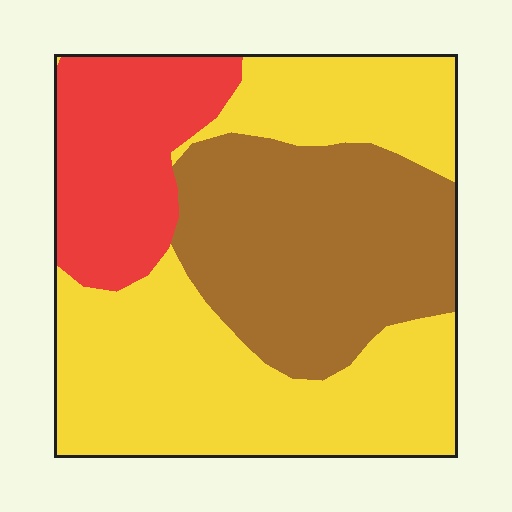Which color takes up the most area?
Yellow, at roughly 50%.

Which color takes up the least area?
Red, at roughly 20%.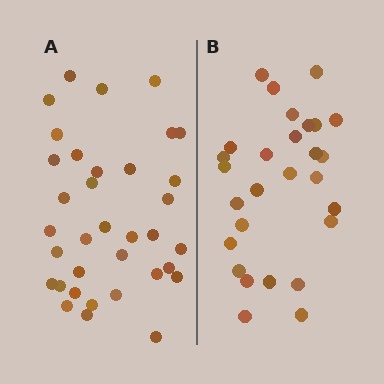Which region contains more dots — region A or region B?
Region A (the left region) has more dots.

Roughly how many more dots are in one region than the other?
Region A has roughly 8 or so more dots than region B.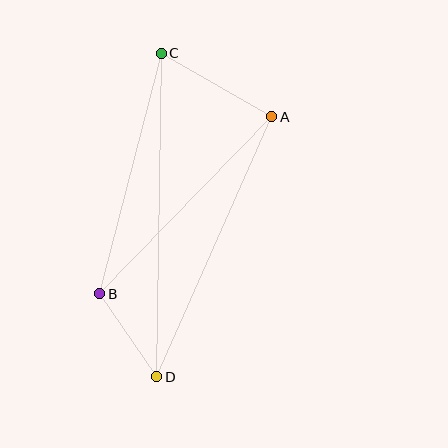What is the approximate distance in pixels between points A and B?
The distance between A and B is approximately 247 pixels.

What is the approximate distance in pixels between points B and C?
The distance between B and C is approximately 248 pixels.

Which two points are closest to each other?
Points B and D are closest to each other.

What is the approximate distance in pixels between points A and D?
The distance between A and D is approximately 284 pixels.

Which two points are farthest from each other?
Points C and D are farthest from each other.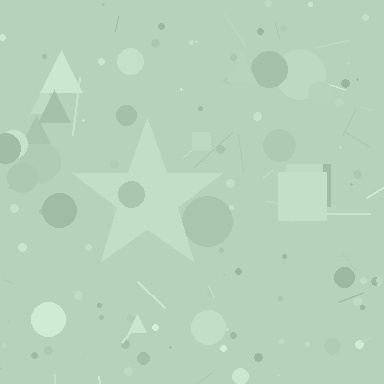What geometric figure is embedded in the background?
A star is embedded in the background.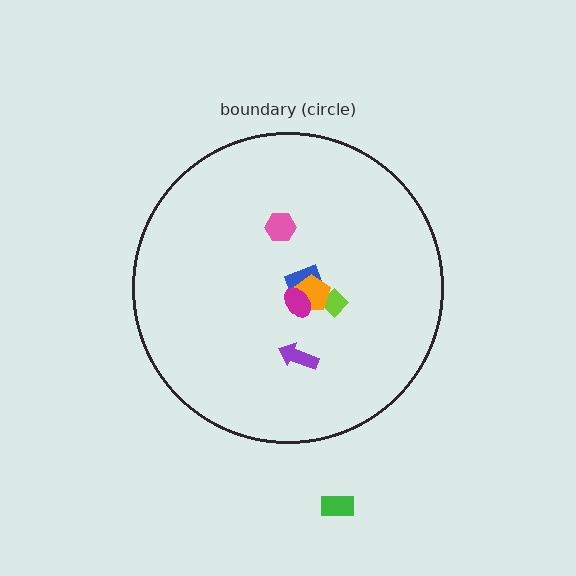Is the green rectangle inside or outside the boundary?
Outside.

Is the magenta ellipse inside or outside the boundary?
Inside.